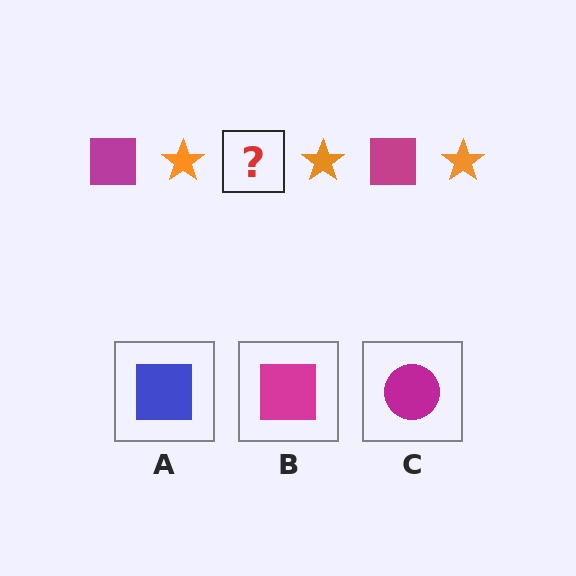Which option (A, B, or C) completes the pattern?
B.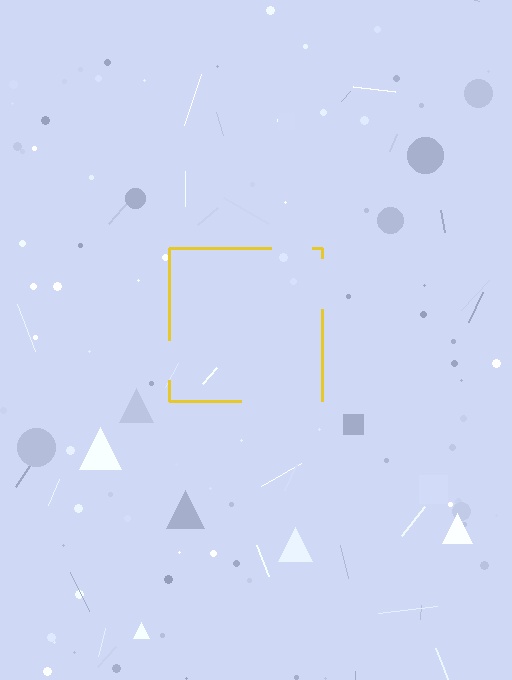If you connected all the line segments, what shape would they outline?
They would outline a square.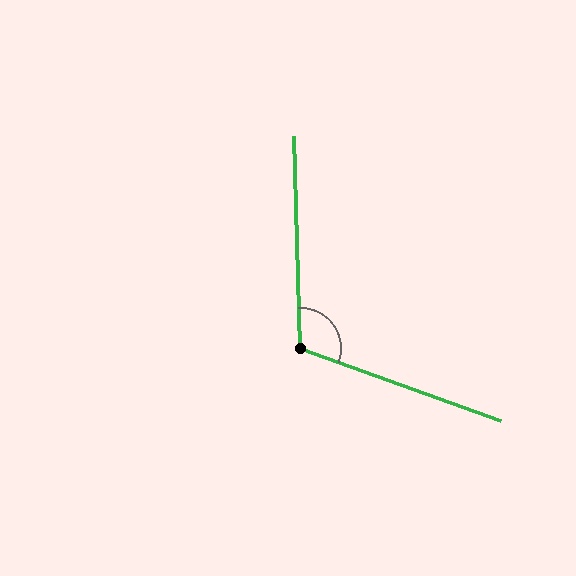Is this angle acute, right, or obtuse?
It is obtuse.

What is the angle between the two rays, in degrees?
Approximately 112 degrees.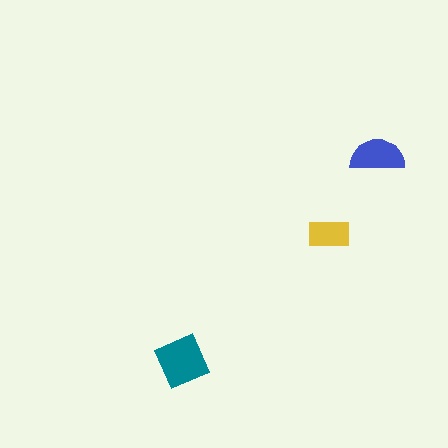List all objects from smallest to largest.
The yellow rectangle, the blue semicircle, the teal diamond.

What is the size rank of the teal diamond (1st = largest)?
1st.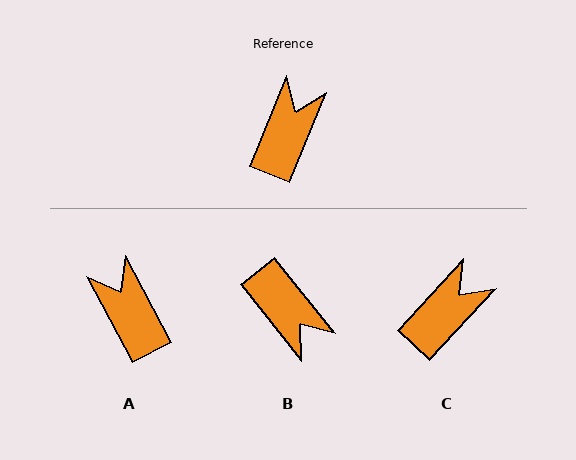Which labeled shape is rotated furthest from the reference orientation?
B, about 119 degrees away.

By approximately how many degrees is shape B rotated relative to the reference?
Approximately 119 degrees clockwise.